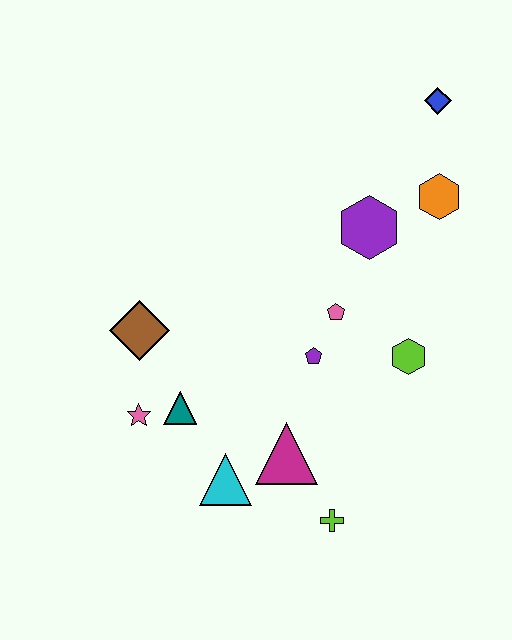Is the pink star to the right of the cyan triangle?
No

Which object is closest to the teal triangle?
The pink star is closest to the teal triangle.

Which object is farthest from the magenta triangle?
The blue diamond is farthest from the magenta triangle.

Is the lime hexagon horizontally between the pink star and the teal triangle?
No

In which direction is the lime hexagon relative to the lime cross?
The lime hexagon is above the lime cross.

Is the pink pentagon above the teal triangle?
Yes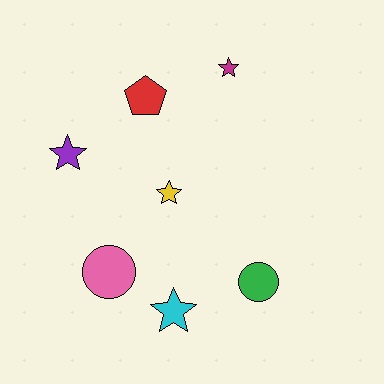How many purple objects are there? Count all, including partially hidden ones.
There is 1 purple object.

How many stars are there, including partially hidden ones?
There are 4 stars.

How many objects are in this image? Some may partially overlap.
There are 7 objects.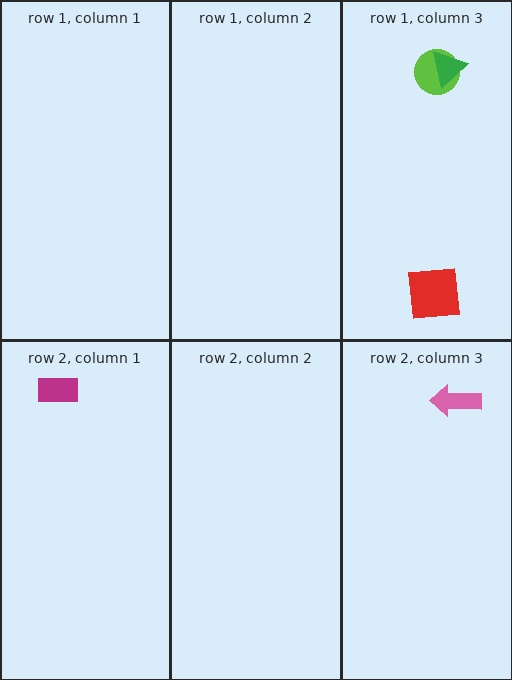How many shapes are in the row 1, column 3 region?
3.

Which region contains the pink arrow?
The row 2, column 3 region.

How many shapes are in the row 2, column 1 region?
1.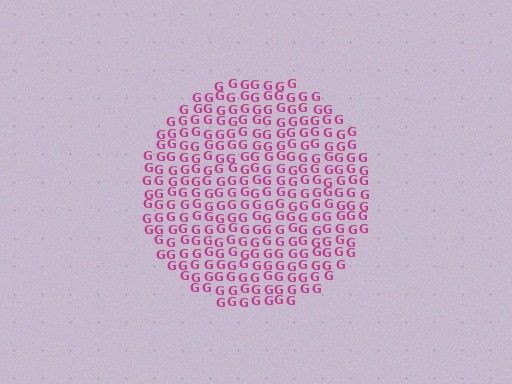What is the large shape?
The large shape is a circle.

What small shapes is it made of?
It is made of small letter G's.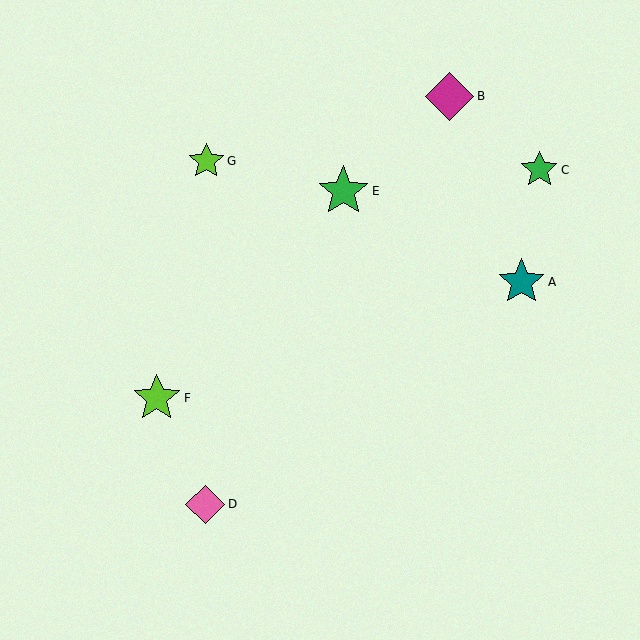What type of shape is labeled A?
Shape A is a teal star.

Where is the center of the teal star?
The center of the teal star is at (522, 282).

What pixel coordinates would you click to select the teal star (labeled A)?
Click at (522, 282) to select the teal star A.